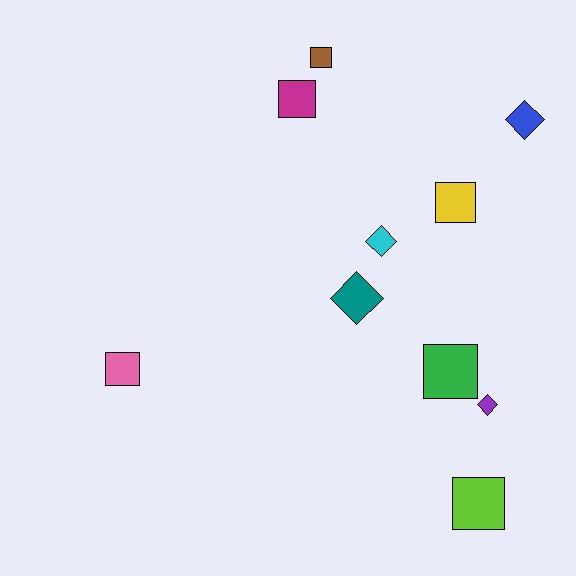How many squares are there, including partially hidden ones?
There are 6 squares.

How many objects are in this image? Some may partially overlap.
There are 10 objects.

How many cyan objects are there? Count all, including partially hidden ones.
There is 1 cyan object.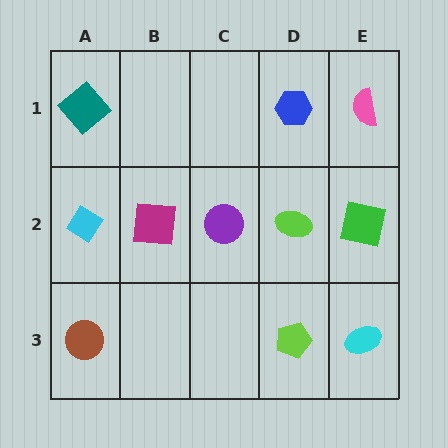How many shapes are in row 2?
5 shapes.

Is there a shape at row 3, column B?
No, that cell is empty.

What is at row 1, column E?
A pink semicircle.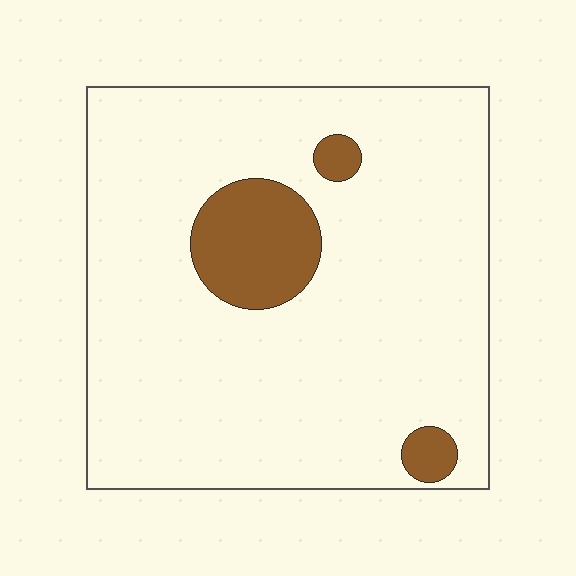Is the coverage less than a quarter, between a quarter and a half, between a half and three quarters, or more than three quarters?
Less than a quarter.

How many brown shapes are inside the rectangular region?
3.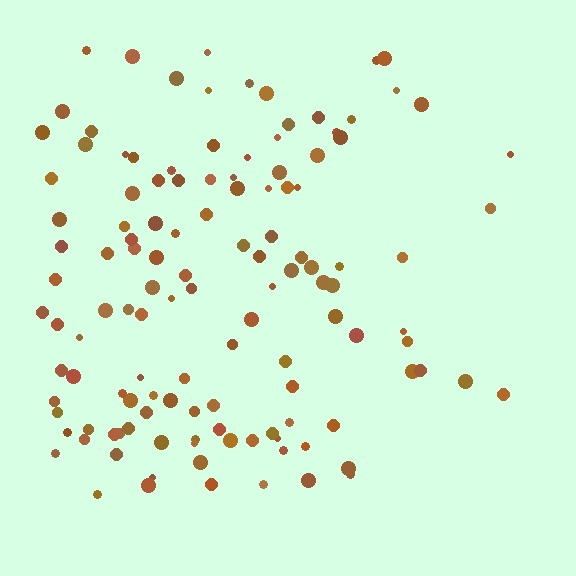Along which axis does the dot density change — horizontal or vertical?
Horizontal.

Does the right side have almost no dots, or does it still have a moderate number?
Still a moderate number, just noticeably fewer than the left.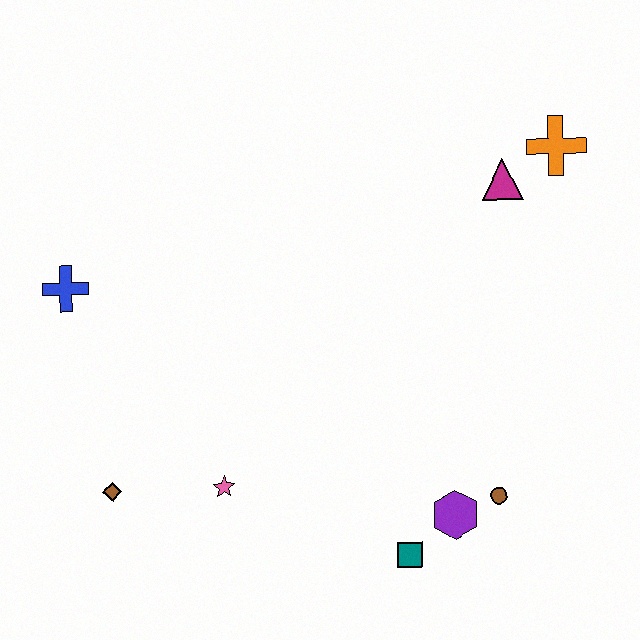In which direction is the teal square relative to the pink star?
The teal square is to the right of the pink star.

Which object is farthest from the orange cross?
The brown diamond is farthest from the orange cross.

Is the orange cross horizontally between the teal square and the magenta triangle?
No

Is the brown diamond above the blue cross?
No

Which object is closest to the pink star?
The brown diamond is closest to the pink star.